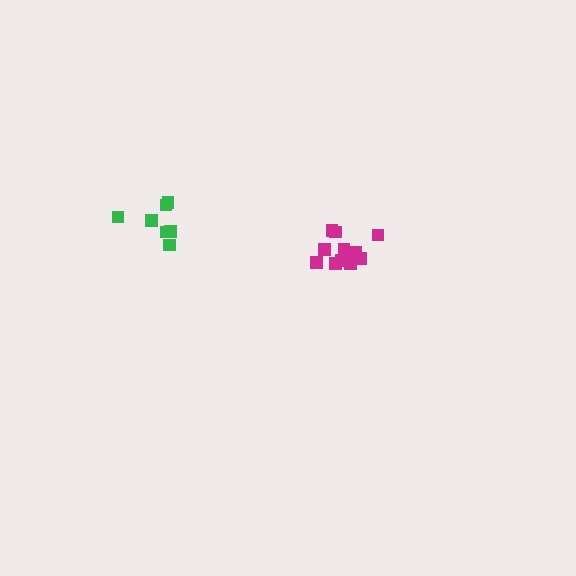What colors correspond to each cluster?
The clusters are colored: magenta, green.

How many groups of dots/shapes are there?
There are 2 groups.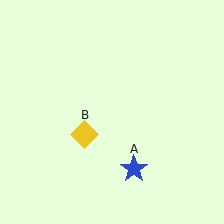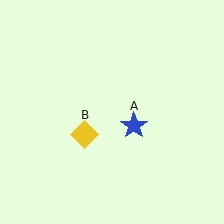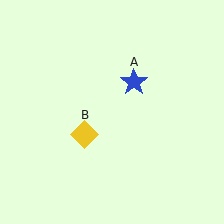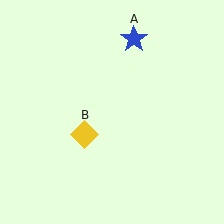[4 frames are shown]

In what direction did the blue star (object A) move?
The blue star (object A) moved up.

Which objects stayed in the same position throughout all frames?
Yellow diamond (object B) remained stationary.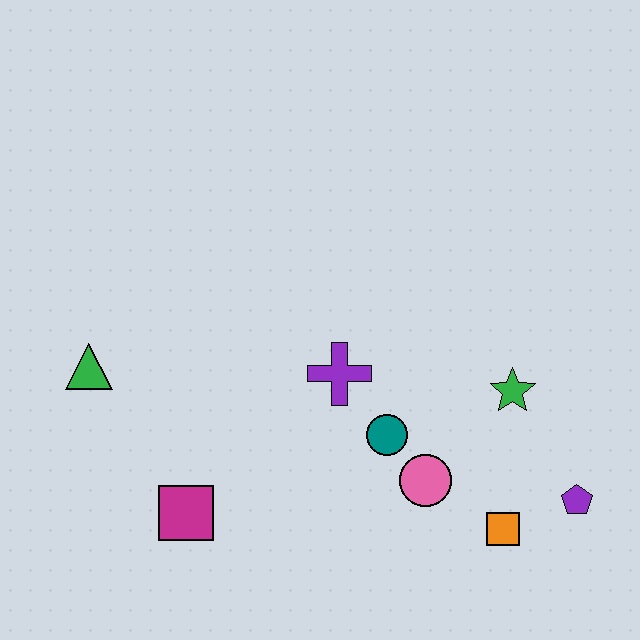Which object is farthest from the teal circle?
The green triangle is farthest from the teal circle.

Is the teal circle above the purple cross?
No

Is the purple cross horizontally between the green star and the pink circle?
No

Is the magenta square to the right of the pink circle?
No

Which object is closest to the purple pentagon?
The orange square is closest to the purple pentagon.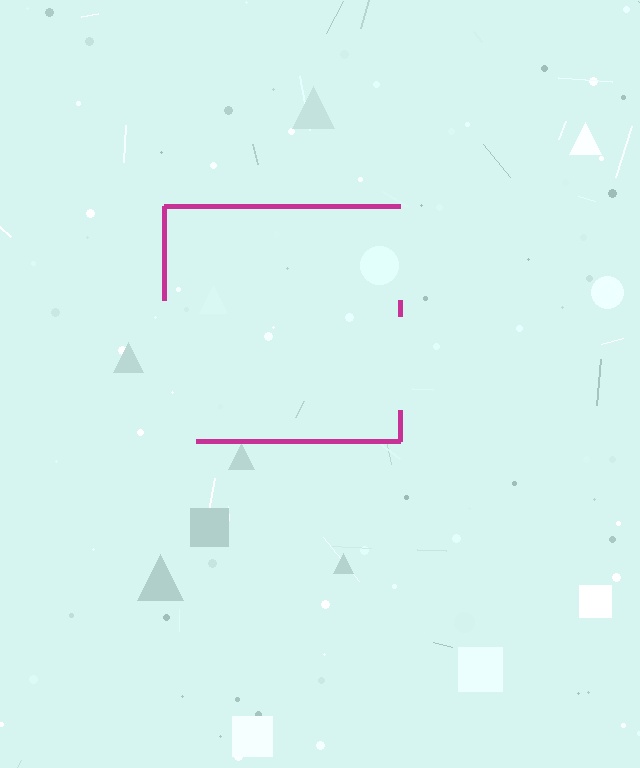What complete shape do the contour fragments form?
The contour fragments form a square.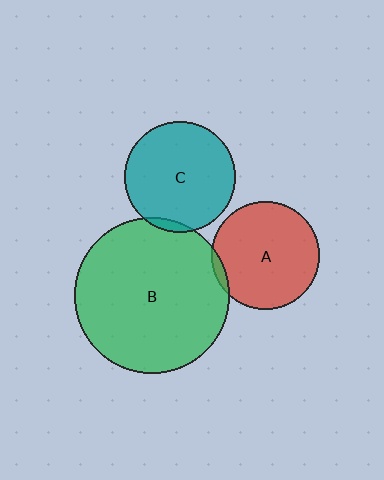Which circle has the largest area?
Circle B (green).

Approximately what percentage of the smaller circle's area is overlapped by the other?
Approximately 5%.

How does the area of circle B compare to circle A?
Approximately 2.1 times.